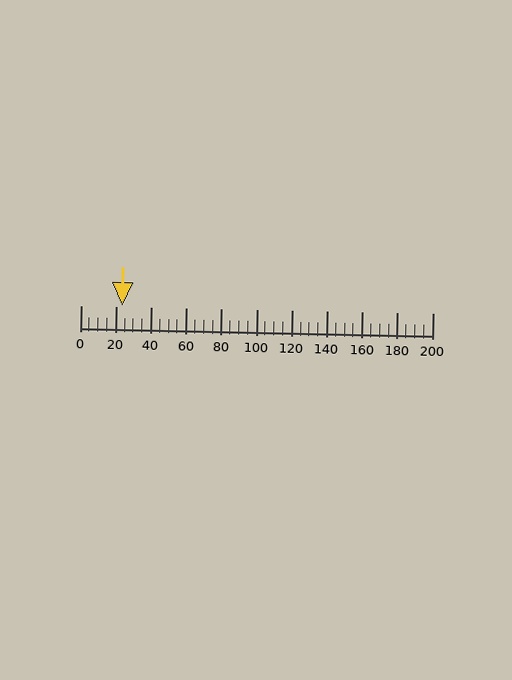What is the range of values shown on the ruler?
The ruler shows values from 0 to 200.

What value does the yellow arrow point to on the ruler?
The yellow arrow points to approximately 23.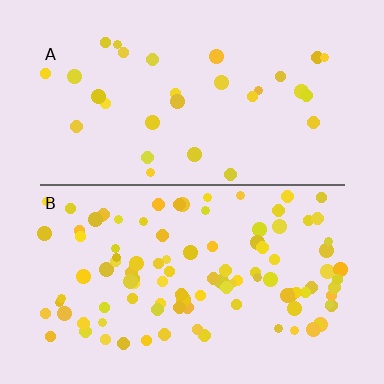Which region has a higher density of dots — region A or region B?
B (the bottom).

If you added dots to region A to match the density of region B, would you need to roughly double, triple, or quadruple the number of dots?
Approximately triple.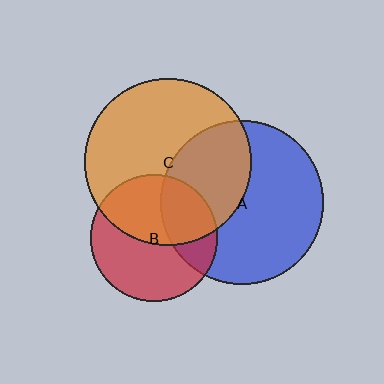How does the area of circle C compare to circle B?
Approximately 1.7 times.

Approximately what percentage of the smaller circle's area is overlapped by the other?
Approximately 40%.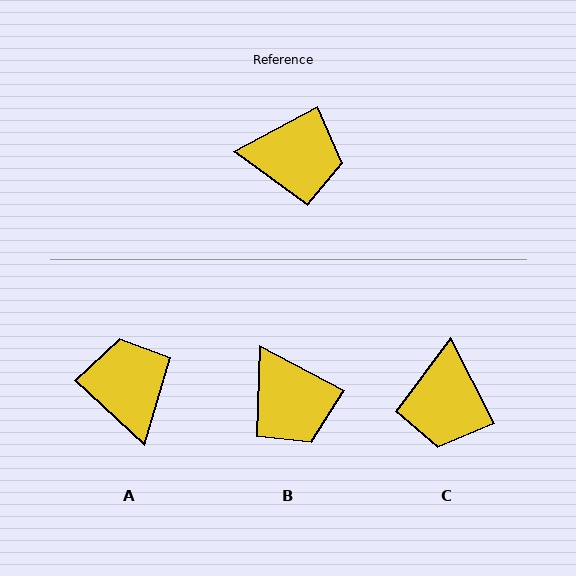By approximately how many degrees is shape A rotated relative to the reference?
Approximately 109 degrees counter-clockwise.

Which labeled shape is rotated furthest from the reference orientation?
A, about 109 degrees away.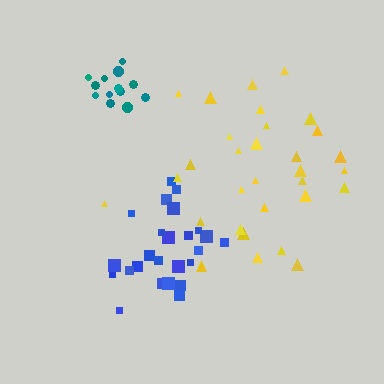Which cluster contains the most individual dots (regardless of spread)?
Yellow (32).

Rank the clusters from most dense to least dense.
teal, blue, yellow.